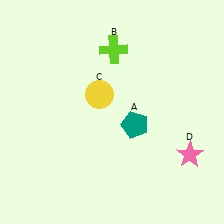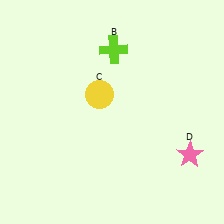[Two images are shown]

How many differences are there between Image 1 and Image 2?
There is 1 difference between the two images.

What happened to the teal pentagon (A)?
The teal pentagon (A) was removed in Image 2. It was in the bottom-right area of Image 1.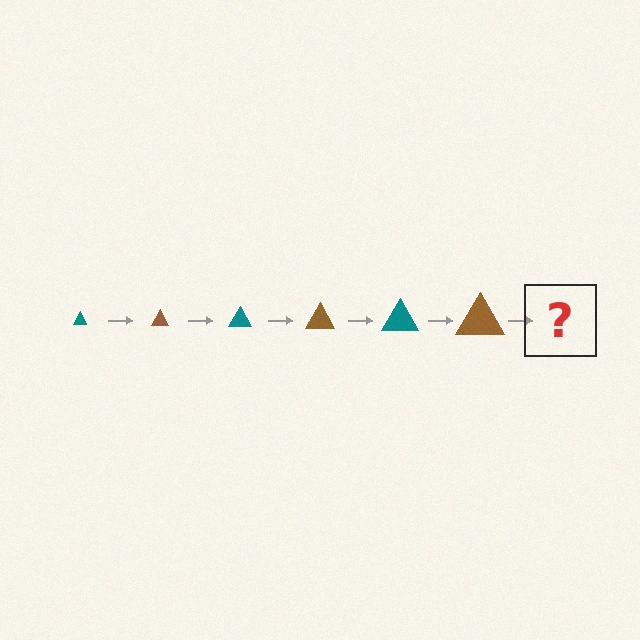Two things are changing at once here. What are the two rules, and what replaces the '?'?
The two rules are that the triangle grows larger each step and the color cycles through teal and brown. The '?' should be a teal triangle, larger than the previous one.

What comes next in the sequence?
The next element should be a teal triangle, larger than the previous one.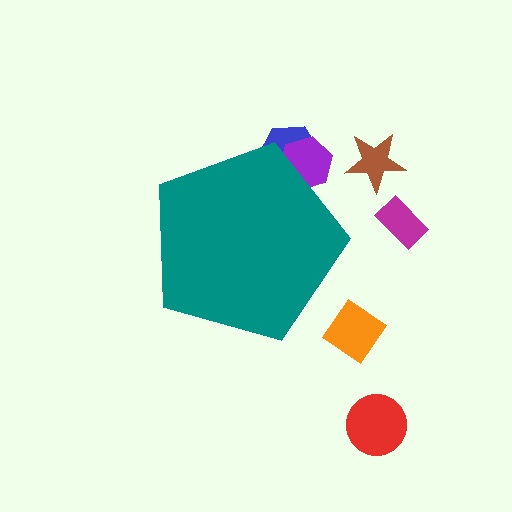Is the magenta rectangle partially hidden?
No, the magenta rectangle is fully visible.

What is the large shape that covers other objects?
A teal pentagon.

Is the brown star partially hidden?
No, the brown star is fully visible.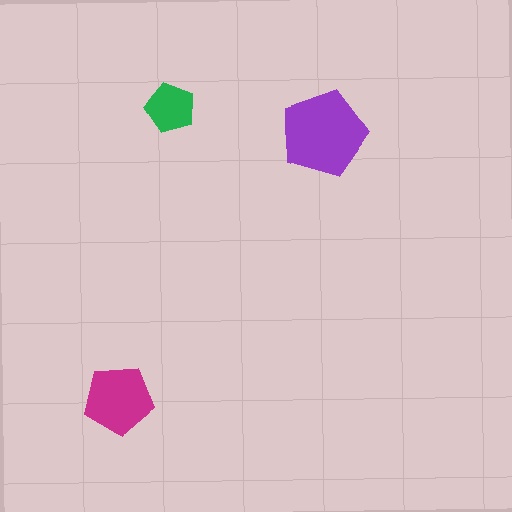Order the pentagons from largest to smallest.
the purple one, the magenta one, the green one.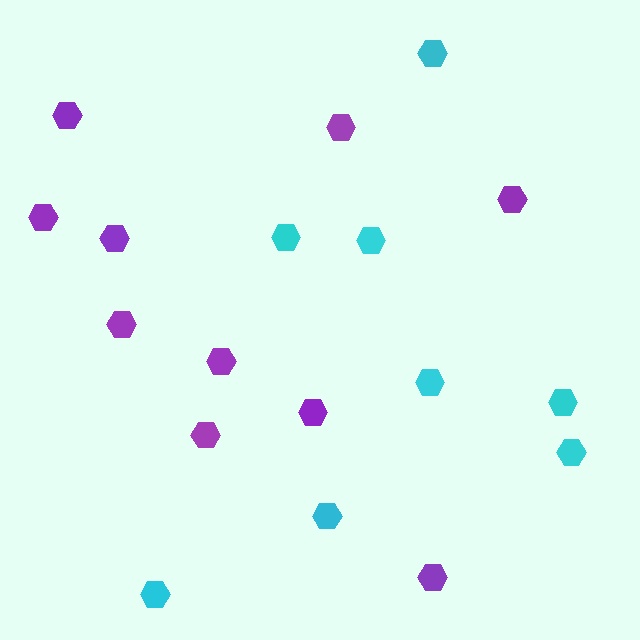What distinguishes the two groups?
There are 2 groups: one group of cyan hexagons (8) and one group of purple hexagons (10).